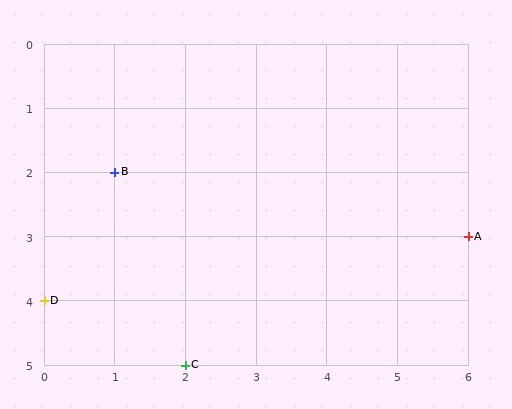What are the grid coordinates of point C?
Point C is at grid coordinates (2, 5).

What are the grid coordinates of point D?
Point D is at grid coordinates (0, 4).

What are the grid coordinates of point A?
Point A is at grid coordinates (6, 3).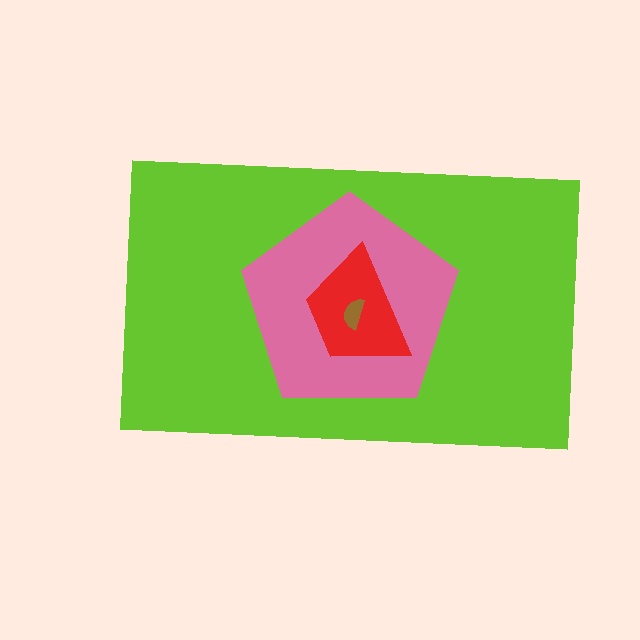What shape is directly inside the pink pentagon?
The red trapezoid.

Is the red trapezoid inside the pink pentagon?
Yes.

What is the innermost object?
The brown semicircle.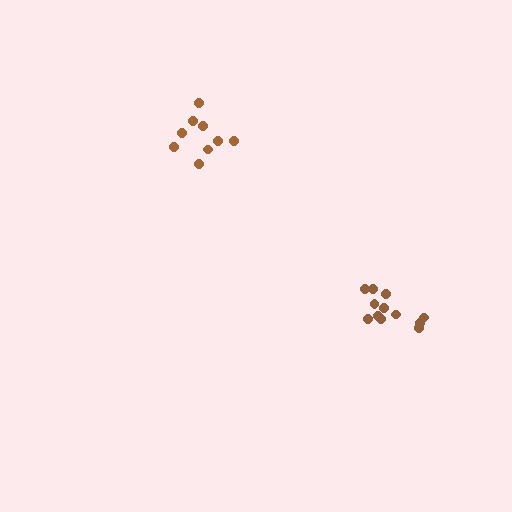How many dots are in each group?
Group 1: 12 dots, Group 2: 9 dots (21 total).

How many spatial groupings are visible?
There are 2 spatial groupings.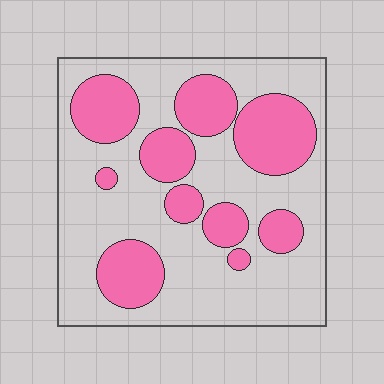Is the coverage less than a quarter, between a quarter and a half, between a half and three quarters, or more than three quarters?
Between a quarter and a half.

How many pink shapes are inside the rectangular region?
10.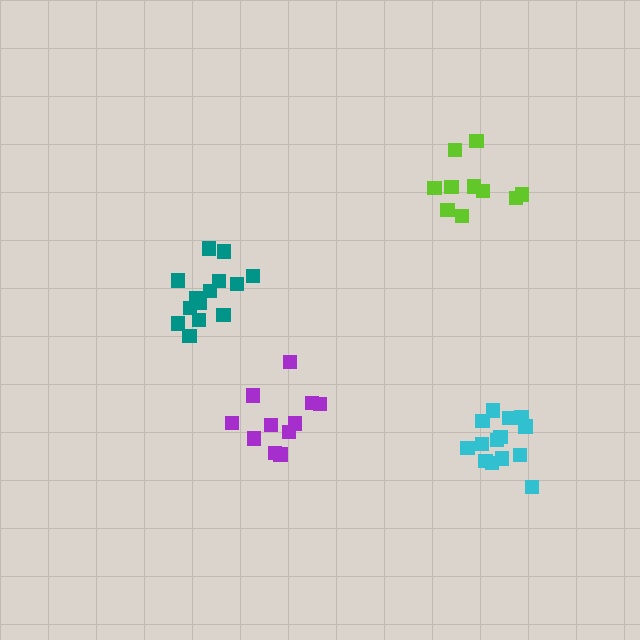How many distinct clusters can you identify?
There are 4 distinct clusters.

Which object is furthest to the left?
The teal cluster is leftmost.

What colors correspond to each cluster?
The clusters are colored: purple, cyan, lime, teal.